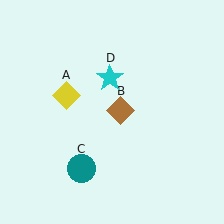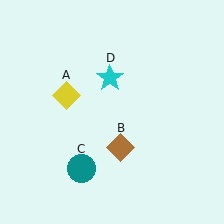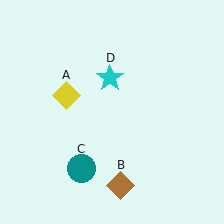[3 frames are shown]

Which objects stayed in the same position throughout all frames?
Yellow diamond (object A) and teal circle (object C) and cyan star (object D) remained stationary.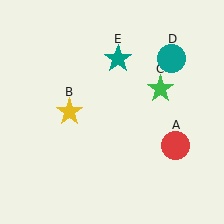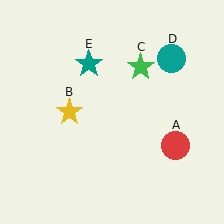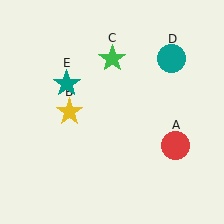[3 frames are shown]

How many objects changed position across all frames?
2 objects changed position: green star (object C), teal star (object E).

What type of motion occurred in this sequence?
The green star (object C), teal star (object E) rotated counterclockwise around the center of the scene.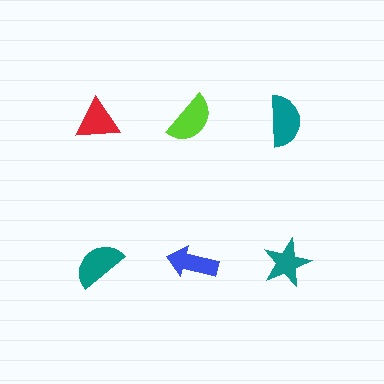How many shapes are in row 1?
3 shapes.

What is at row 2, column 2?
A blue arrow.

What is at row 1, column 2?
A lime semicircle.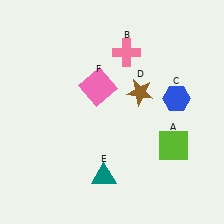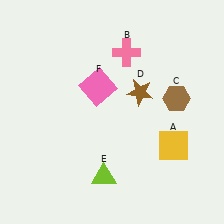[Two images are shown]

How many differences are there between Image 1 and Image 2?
There are 3 differences between the two images.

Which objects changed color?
A changed from lime to yellow. C changed from blue to brown. E changed from teal to lime.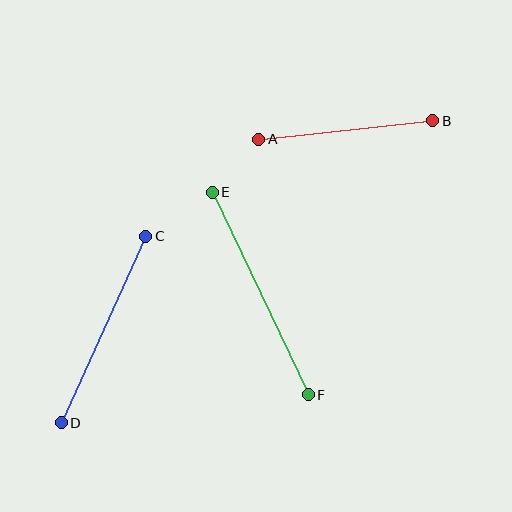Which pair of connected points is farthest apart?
Points E and F are farthest apart.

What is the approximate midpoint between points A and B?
The midpoint is at approximately (346, 130) pixels.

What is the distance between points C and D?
The distance is approximately 205 pixels.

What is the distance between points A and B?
The distance is approximately 175 pixels.